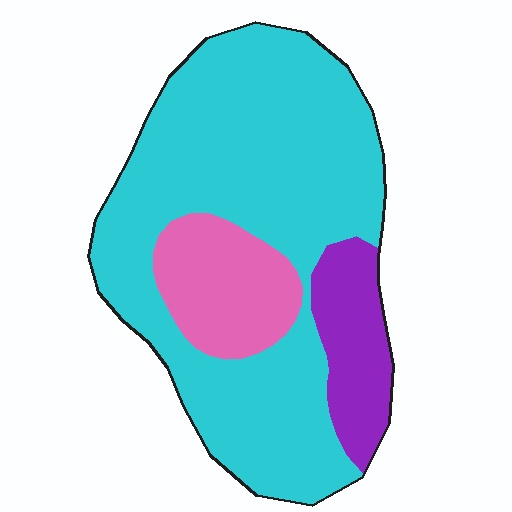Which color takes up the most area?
Cyan, at roughly 70%.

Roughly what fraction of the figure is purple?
Purple covers 13% of the figure.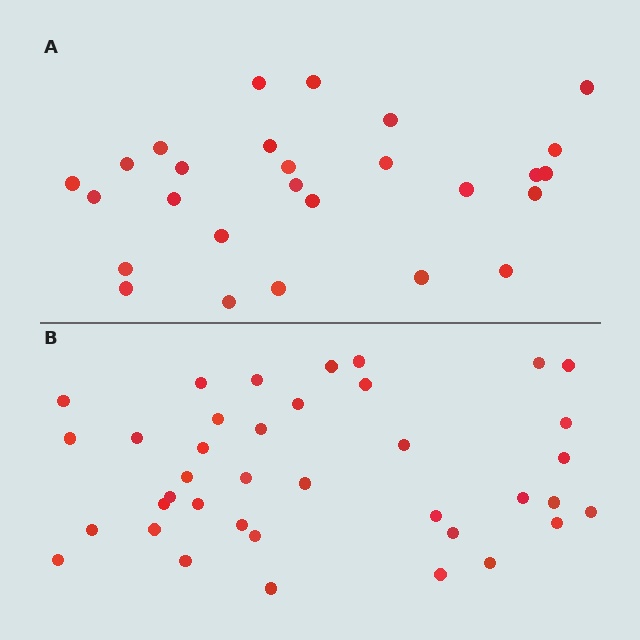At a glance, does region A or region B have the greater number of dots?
Region B (the bottom region) has more dots.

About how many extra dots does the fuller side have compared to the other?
Region B has roughly 12 or so more dots than region A.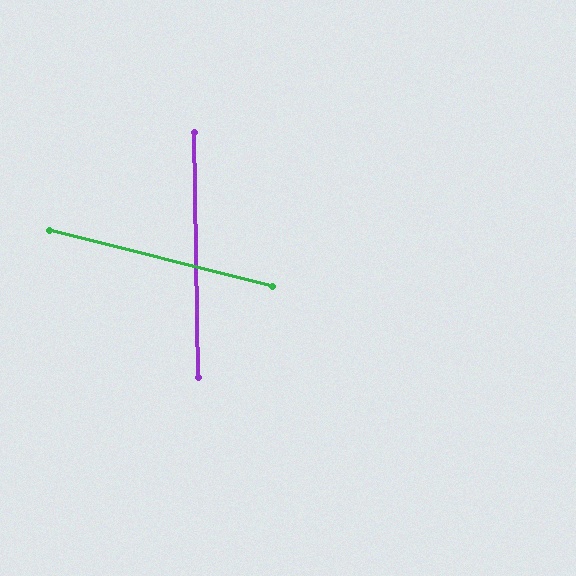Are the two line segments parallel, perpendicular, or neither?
Neither parallel nor perpendicular — they differ by about 75°.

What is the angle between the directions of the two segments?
Approximately 75 degrees.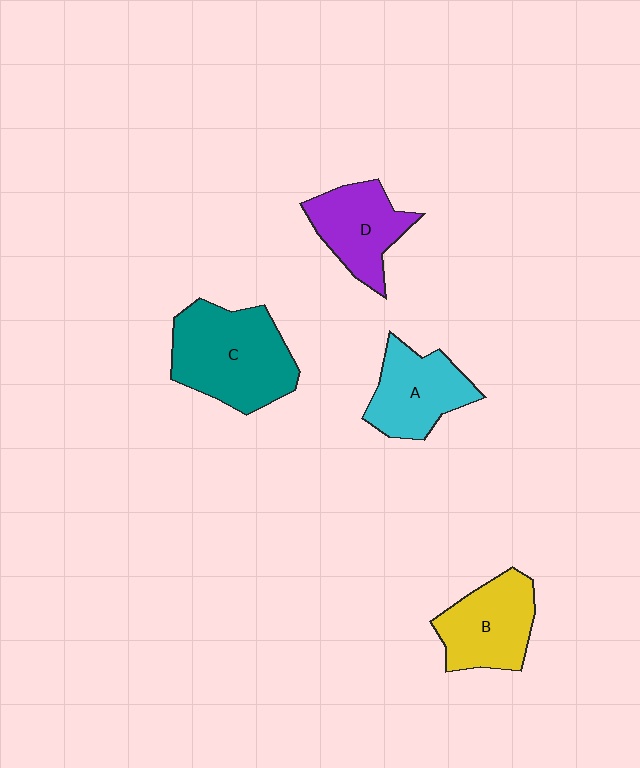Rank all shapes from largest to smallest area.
From largest to smallest: C (teal), B (yellow), A (cyan), D (purple).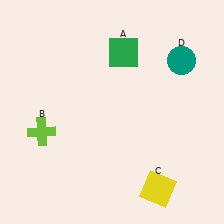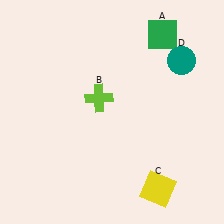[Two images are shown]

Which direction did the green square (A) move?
The green square (A) moved right.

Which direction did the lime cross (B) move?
The lime cross (B) moved right.